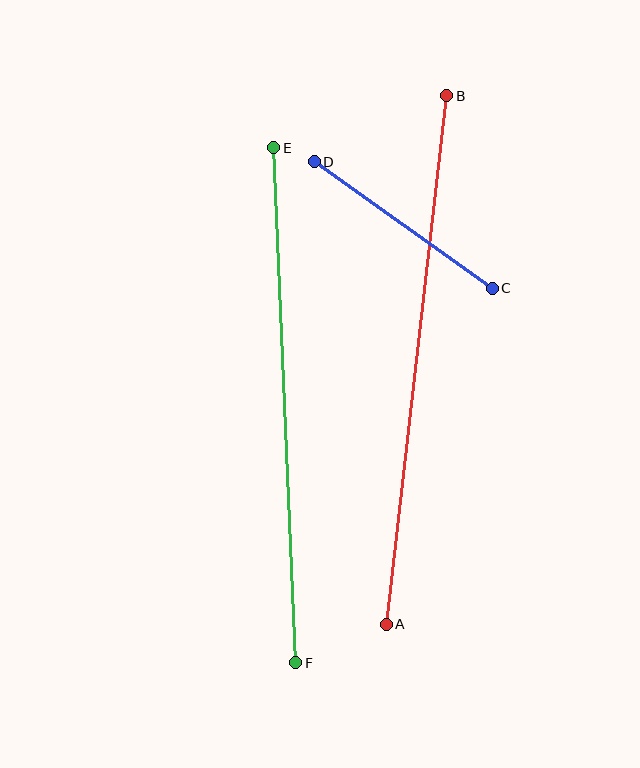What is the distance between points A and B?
The distance is approximately 532 pixels.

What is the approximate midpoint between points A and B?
The midpoint is at approximately (416, 360) pixels.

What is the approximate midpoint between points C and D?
The midpoint is at approximately (403, 225) pixels.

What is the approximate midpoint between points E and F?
The midpoint is at approximately (285, 405) pixels.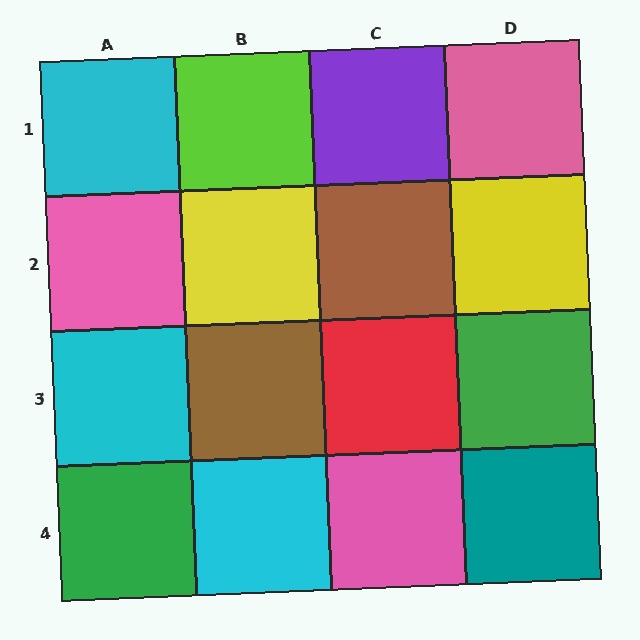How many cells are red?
1 cell is red.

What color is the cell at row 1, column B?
Lime.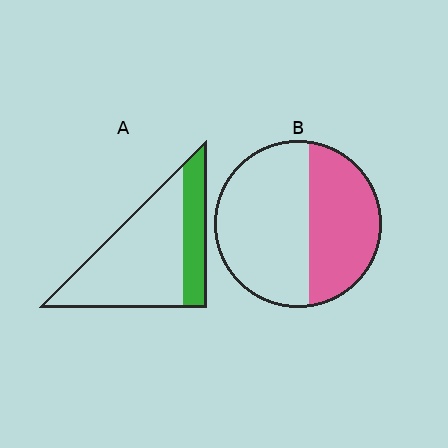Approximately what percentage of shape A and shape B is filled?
A is approximately 25% and B is approximately 40%.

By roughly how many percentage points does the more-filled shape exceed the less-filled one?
By roughly 15 percentage points (B over A).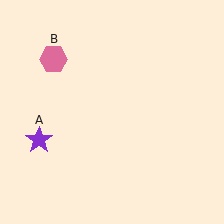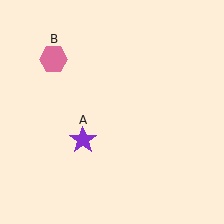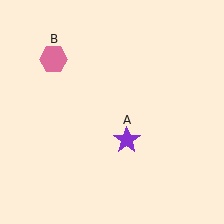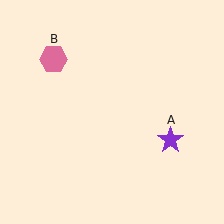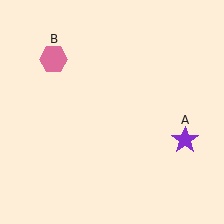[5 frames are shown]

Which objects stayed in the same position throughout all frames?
Pink hexagon (object B) remained stationary.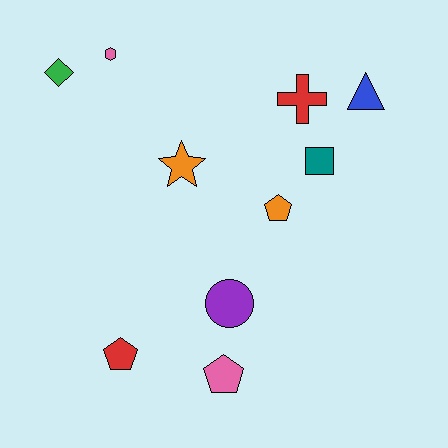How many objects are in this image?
There are 10 objects.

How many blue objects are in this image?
There is 1 blue object.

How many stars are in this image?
There is 1 star.